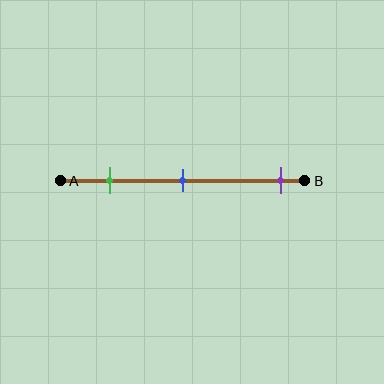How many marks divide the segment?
There are 3 marks dividing the segment.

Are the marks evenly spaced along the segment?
No, the marks are not evenly spaced.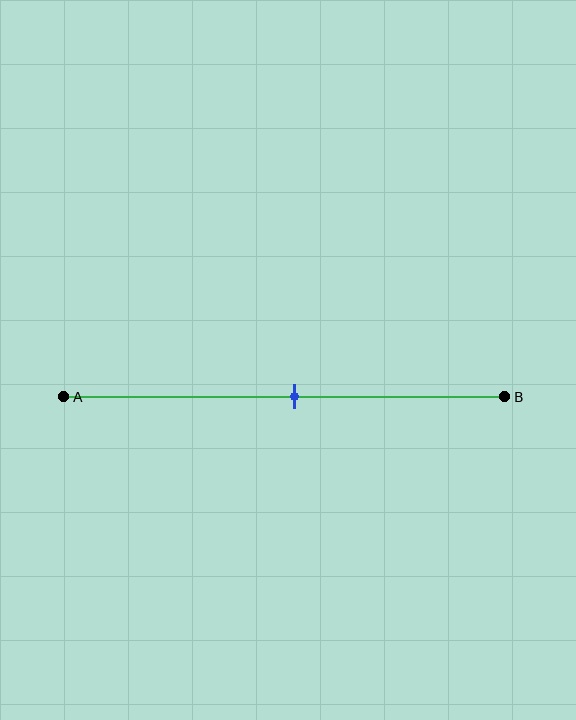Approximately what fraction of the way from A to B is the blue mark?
The blue mark is approximately 50% of the way from A to B.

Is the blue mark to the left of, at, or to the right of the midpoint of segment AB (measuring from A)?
The blue mark is approximately at the midpoint of segment AB.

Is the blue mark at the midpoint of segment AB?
Yes, the mark is approximately at the midpoint.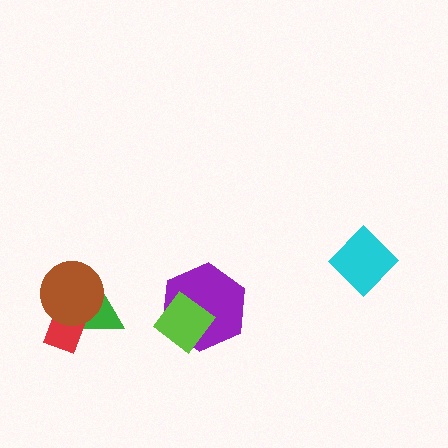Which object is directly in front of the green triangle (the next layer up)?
The red rectangle is directly in front of the green triangle.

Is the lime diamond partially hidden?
No, no other shape covers it.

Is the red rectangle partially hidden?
Yes, it is partially covered by another shape.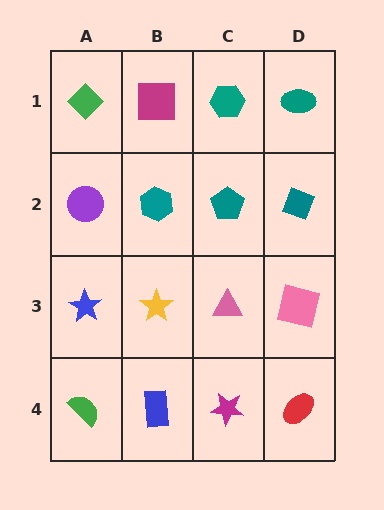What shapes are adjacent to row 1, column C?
A teal pentagon (row 2, column C), a magenta square (row 1, column B), a teal ellipse (row 1, column D).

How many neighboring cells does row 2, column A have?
3.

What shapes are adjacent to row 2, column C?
A teal hexagon (row 1, column C), a pink triangle (row 3, column C), a teal hexagon (row 2, column B), a teal diamond (row 2, column D).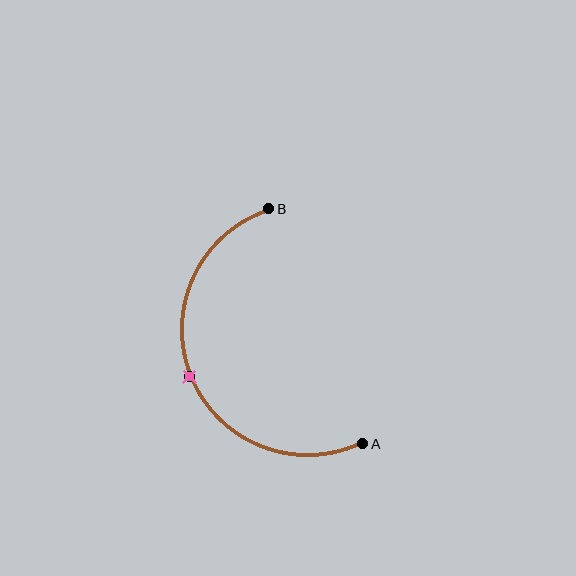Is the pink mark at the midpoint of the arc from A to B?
Yes. The pink mark lies on the arc at equal arc-length from both A and B — it is the arc midpoint.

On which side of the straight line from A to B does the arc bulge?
The arc bulges to the left of the straight line connecting A and B.